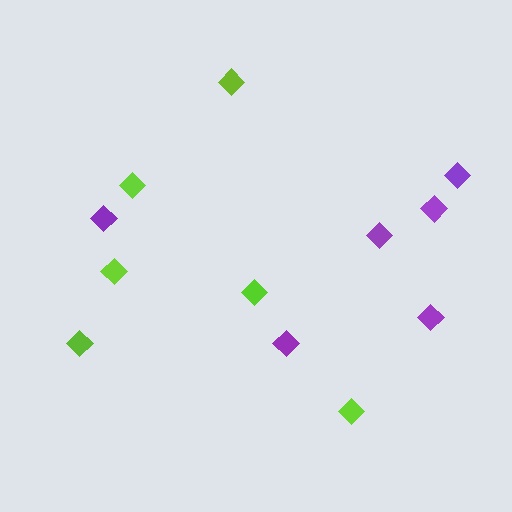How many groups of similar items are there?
There are 2 groups: one group of purple diamonds (6) and one group of lime diamonds (6).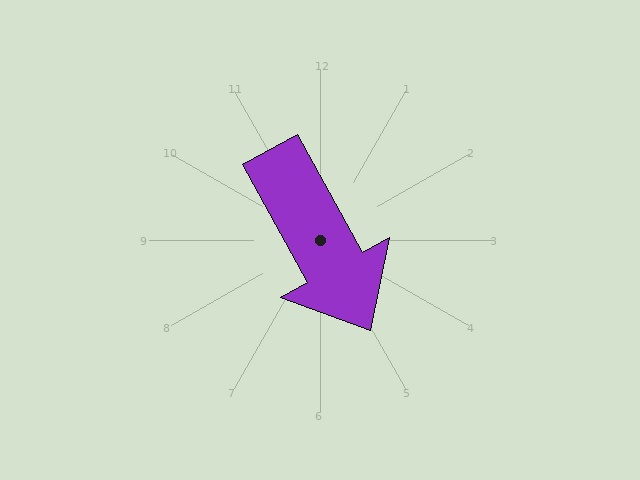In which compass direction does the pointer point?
Southeast.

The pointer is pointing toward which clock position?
Roughly 5 o'clock.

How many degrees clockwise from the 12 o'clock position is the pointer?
Approximately 151 degrees.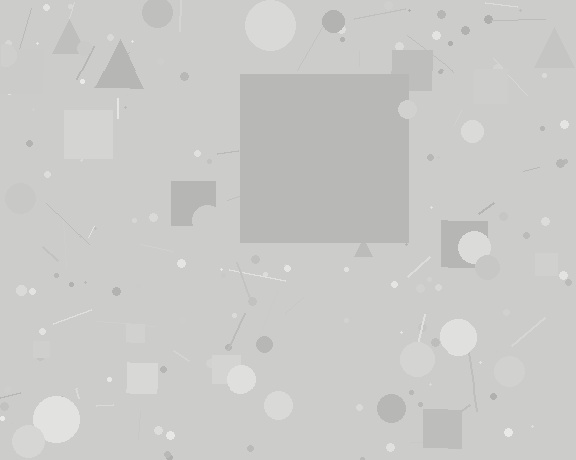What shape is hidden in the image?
A square is hidden in the image.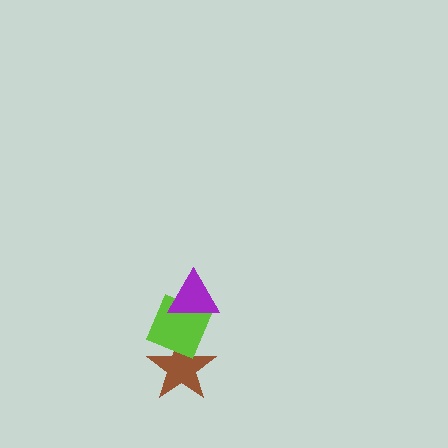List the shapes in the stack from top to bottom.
From top to bottom: the purple triangle, the lime diamond, the brown star.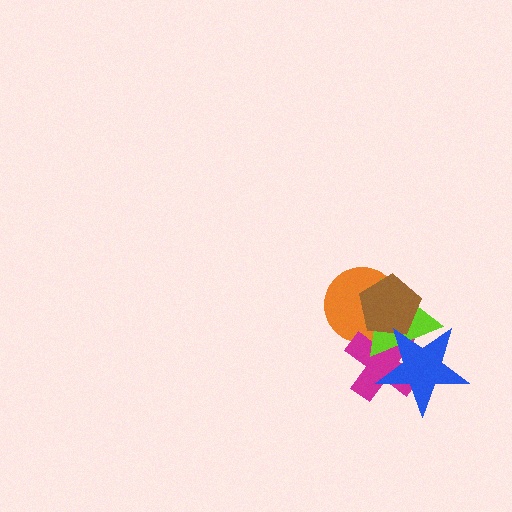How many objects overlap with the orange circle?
3 objects overlap with the orange circle.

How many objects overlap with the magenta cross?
4 objects overlap with the magenta cross.